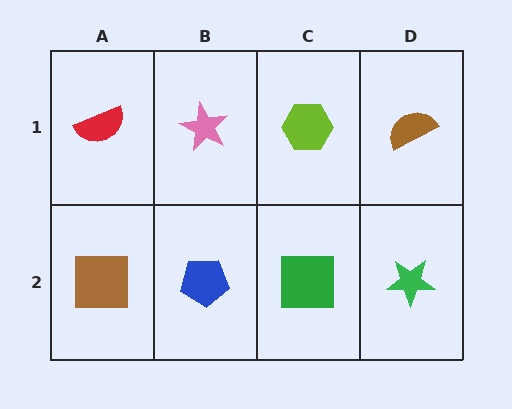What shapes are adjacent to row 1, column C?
A green square (row 2, column C), a pink star (row 1, column B), a brown semicircle (row 1, column D).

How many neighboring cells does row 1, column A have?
2.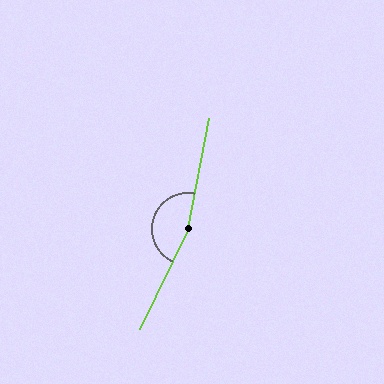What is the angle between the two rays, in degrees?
Approximately 165 degrees.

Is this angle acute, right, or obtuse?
It is obtuse.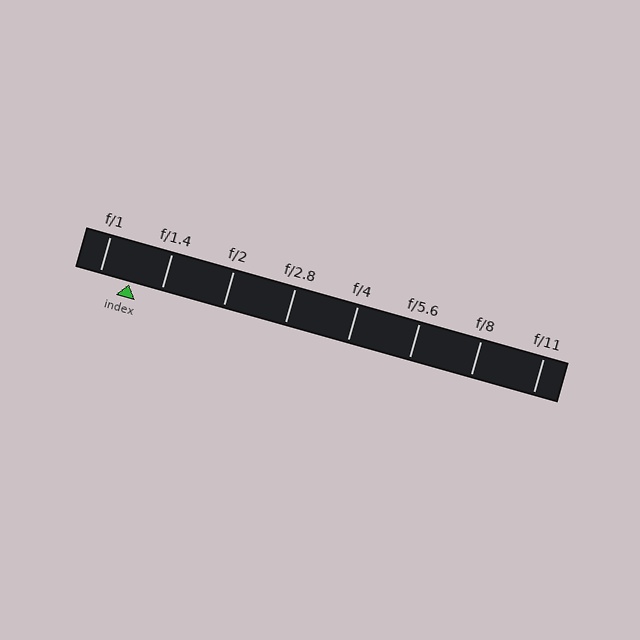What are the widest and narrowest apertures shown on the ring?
The widest aperture shown is f/1 and the narrowest is f/11.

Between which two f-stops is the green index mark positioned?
The index mark is between f/1 and f/1.4.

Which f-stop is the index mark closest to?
The index mark is closest to f/1.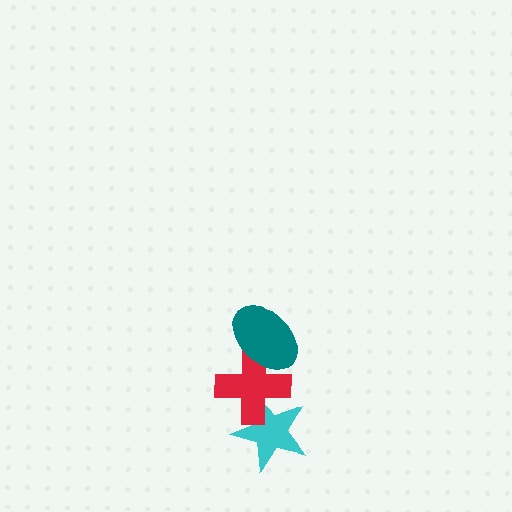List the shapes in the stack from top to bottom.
From top to bottom: the teal ellipse, the red cross, the cyan star.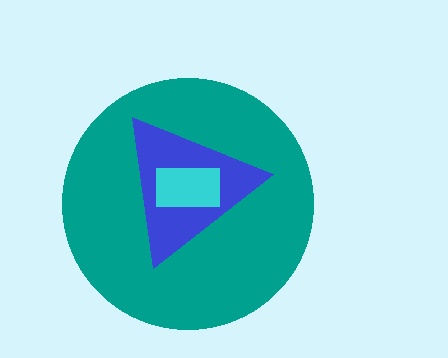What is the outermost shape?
The teal circle.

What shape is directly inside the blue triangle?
The cyan rectangle.